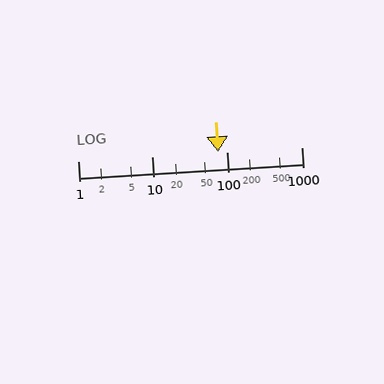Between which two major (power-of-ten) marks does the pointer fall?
The pointer is between 10 and 100.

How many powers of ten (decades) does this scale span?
The scale spans 3 decades, from 1 to 1000.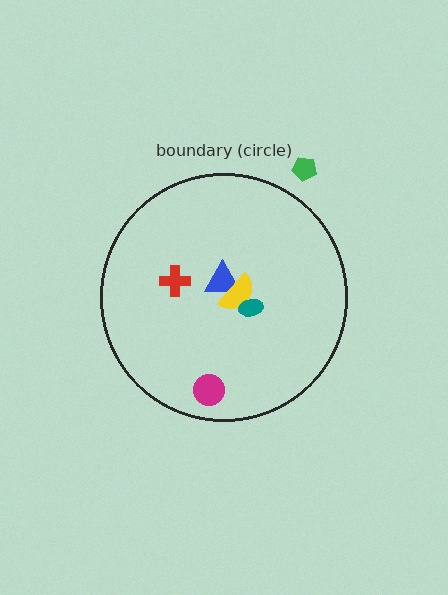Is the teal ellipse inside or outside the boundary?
Inside.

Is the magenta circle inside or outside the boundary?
Inside.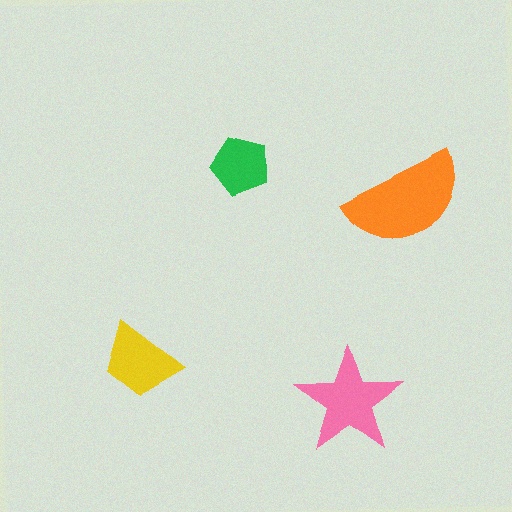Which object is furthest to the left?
The yellow trapezoid is leftmost.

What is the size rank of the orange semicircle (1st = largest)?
1st.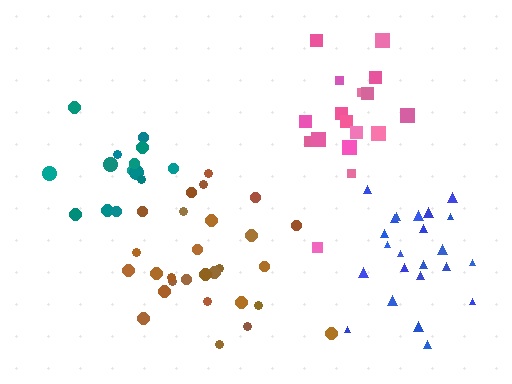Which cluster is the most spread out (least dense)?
Teal.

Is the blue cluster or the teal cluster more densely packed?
Blue.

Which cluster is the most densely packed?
Brown.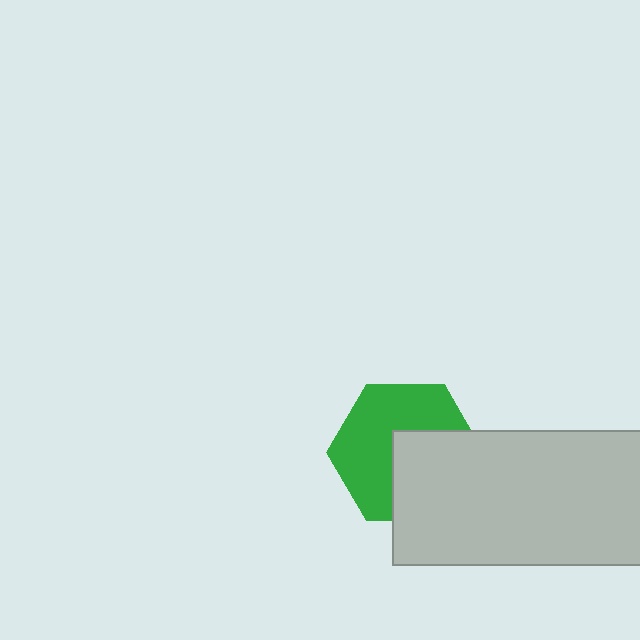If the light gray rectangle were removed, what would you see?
You would see the complete green hexagon.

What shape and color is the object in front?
The object in front is a light gray rectangle.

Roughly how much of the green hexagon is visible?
About half of it is visible (roughly 57%).